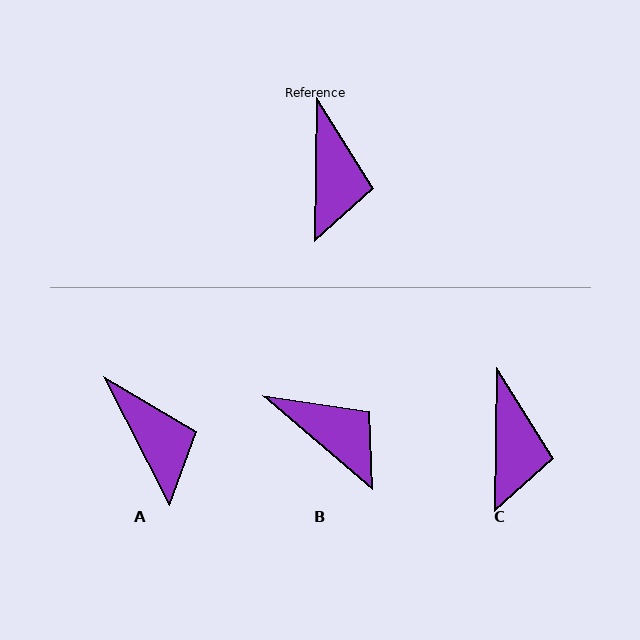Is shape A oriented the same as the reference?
No, it is off by about 28 degrees.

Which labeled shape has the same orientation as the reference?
C.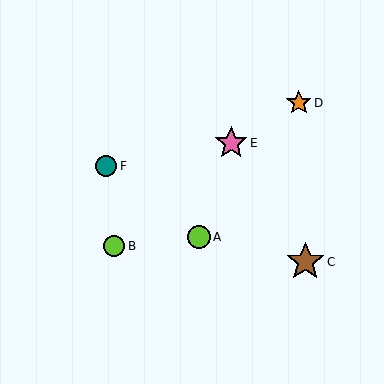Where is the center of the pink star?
The center of the pink star is at (231, 143).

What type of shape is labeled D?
Shape D is an orange star.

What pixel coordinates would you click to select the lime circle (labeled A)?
Click at (199, 237) to select the lime circle A.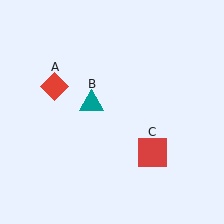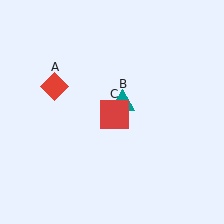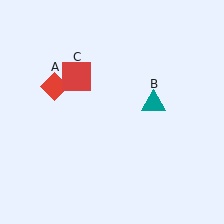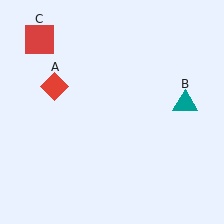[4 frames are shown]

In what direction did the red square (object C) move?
The red square (object C) moved up and to the left.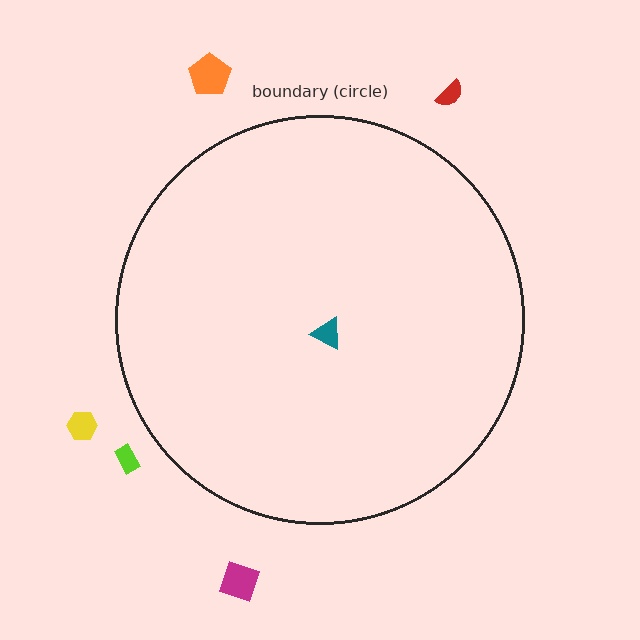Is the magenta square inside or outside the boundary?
Outside.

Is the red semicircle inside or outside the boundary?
Outside.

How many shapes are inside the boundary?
1 inside, 5 outside.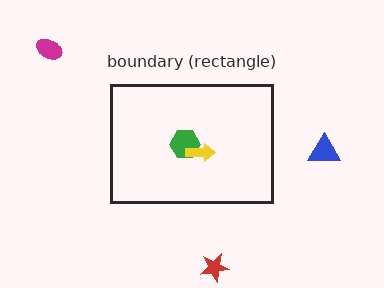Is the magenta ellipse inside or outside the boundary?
Outside.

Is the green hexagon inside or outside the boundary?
Inside.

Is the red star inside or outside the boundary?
Outside.